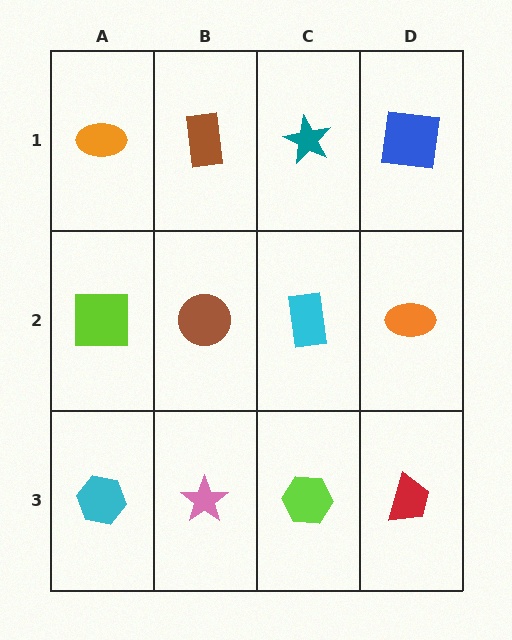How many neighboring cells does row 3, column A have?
2.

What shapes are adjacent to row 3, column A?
A lime square (row 2, column A), a pink star (row 3, column B).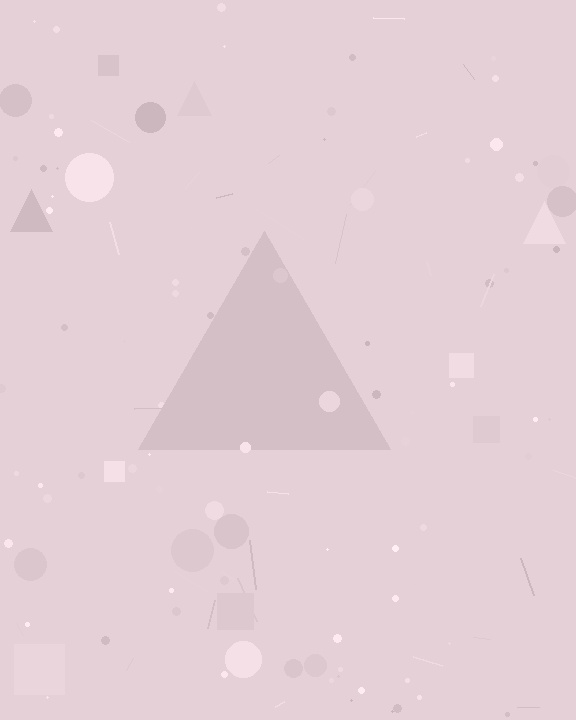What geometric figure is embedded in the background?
A triangle is embedded in the background.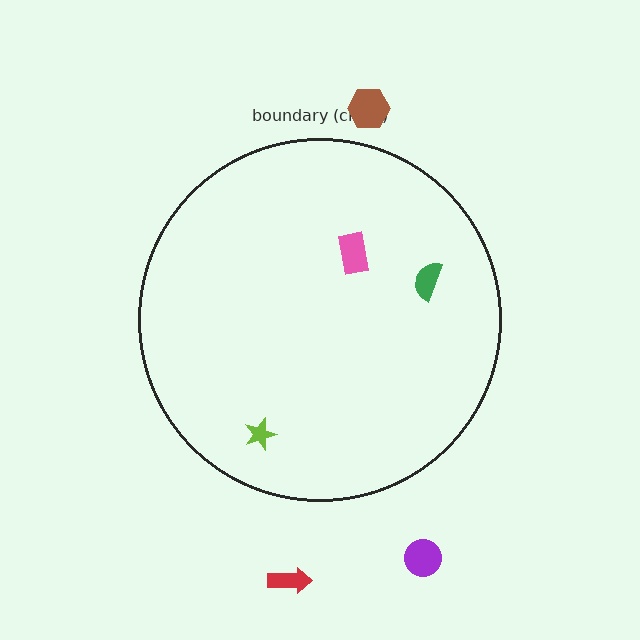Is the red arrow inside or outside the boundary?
Outside.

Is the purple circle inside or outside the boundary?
Outside.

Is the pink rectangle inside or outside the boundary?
Inside.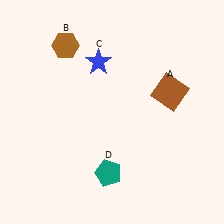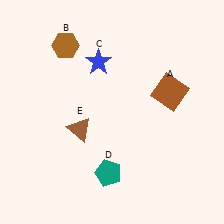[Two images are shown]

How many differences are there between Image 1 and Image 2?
There is 1 difference between the two images.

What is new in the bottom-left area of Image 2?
A brown triangle (E) was added in the bottom-left area of Image 2.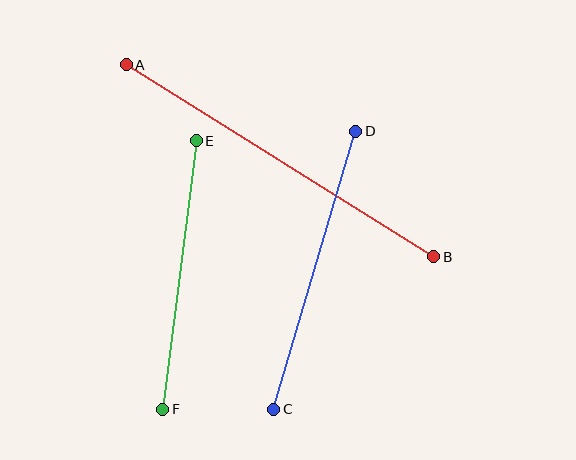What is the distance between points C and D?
The distance is approximately 290 pixels.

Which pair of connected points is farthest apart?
Points A and B are farthest apart.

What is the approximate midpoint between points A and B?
The midpoint is at approximately (280, 161) pixels.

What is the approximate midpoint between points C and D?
The midpoint is at approximately (315, 270) pixels.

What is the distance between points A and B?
The distance is approximately 362 pixels.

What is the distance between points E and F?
The distance is approximately 270 pixels.